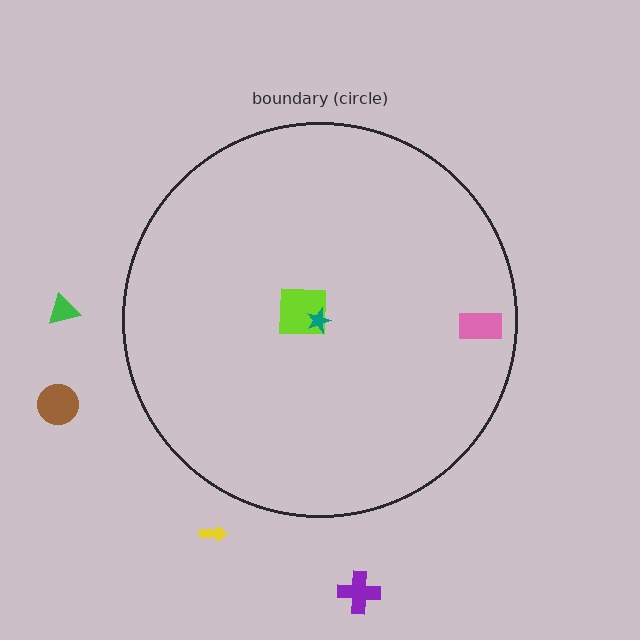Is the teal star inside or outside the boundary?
Inside.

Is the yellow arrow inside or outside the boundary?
Outside.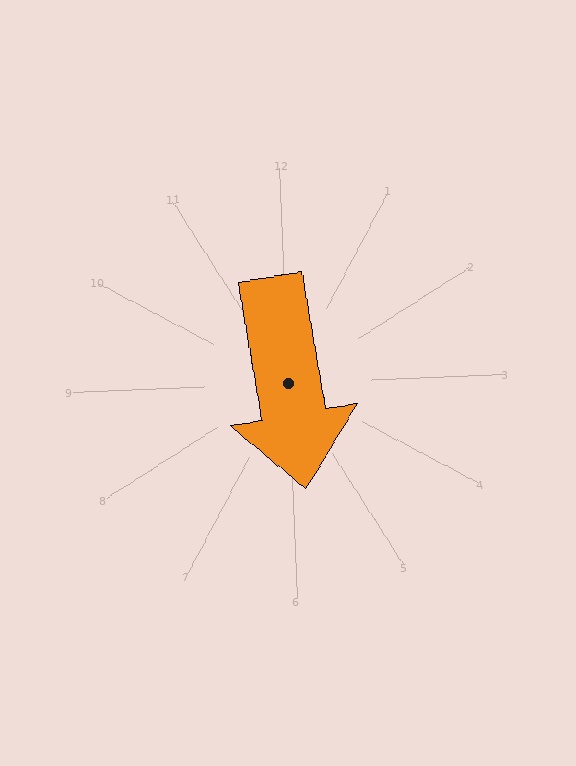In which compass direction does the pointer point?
South.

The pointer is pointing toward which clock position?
Roughly 6 o'clock.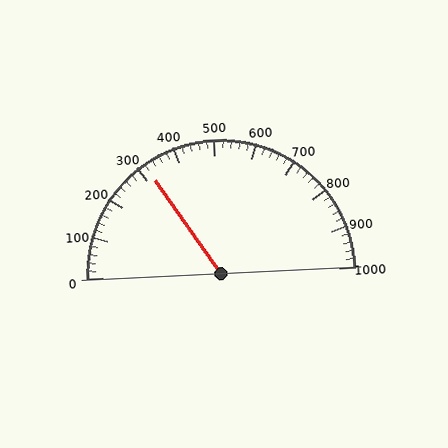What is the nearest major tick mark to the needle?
The nearest major tick mark is 300.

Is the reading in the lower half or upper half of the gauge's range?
The reading is in the lower half of the range (0 to 1000).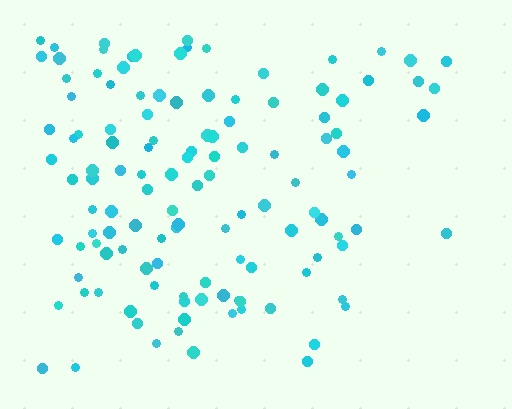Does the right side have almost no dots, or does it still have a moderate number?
Still a moderate number, just noticeably fewer than the left.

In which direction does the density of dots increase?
From right to left, with the left side densest.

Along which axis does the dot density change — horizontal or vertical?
Horizontal.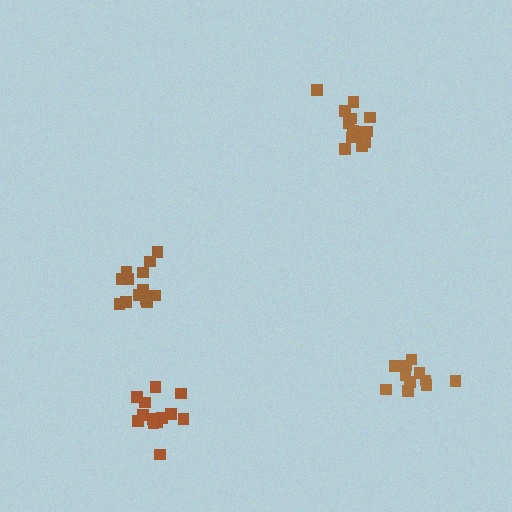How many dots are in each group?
Group 1: 13 dots, Group 2: 11 dots, Group 3: 13 dots, Group 4: 14 dots (51 total).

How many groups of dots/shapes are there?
There are 4 groups.